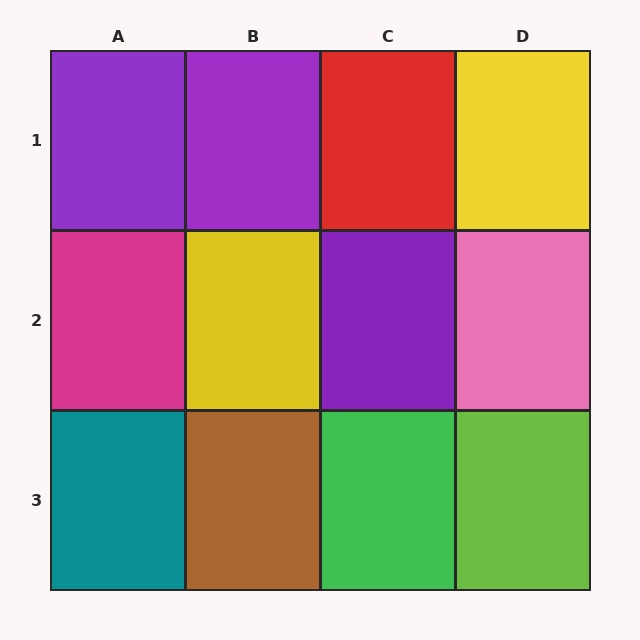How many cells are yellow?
2 cells are yellow.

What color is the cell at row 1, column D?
Yellow.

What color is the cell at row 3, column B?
Brown.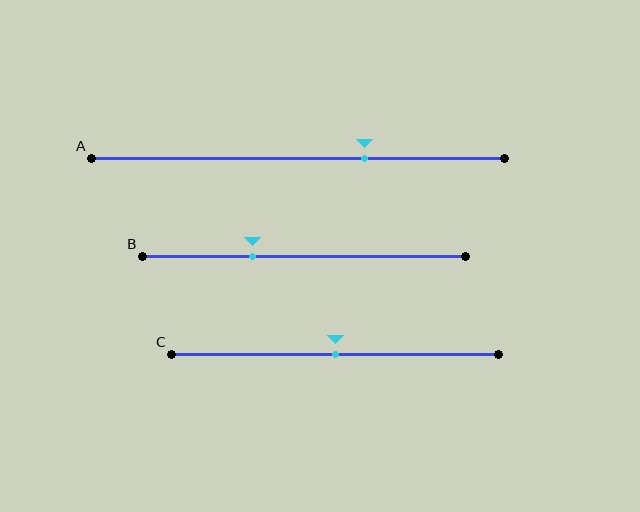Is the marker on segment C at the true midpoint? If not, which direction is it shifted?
Yes, the marker on segment C is at the true midpoint.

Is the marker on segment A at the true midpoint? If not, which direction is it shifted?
No, the marker on segment A is shifted to the right by about 16% of the segment length.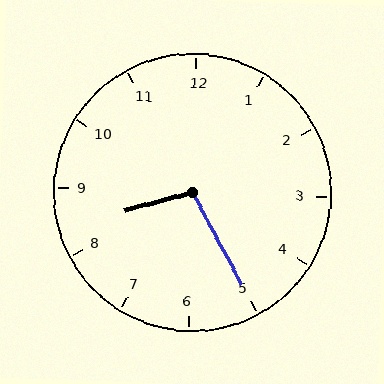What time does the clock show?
8:25.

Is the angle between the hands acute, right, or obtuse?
It is obtuse.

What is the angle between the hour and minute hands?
Approximately 102 degrees.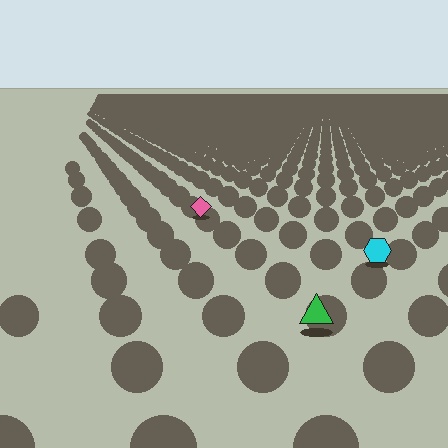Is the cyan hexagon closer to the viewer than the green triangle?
No. The green triangle is closer — you can tell from the texture gradient: the ground texture is coarser near it.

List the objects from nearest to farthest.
From nearest to farthest: the green triangle, the cyan hexagon, the pink diamond.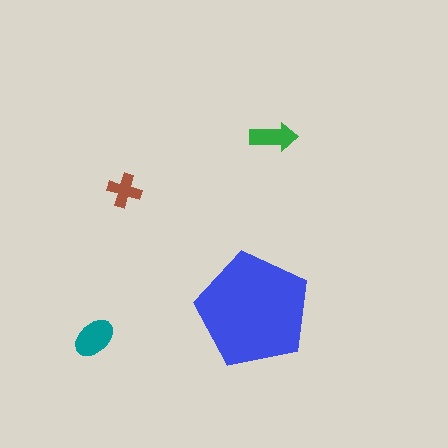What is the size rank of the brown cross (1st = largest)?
4th.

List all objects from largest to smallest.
The blue pentagon, the teal ellipse, the green arrow, the brown cross.